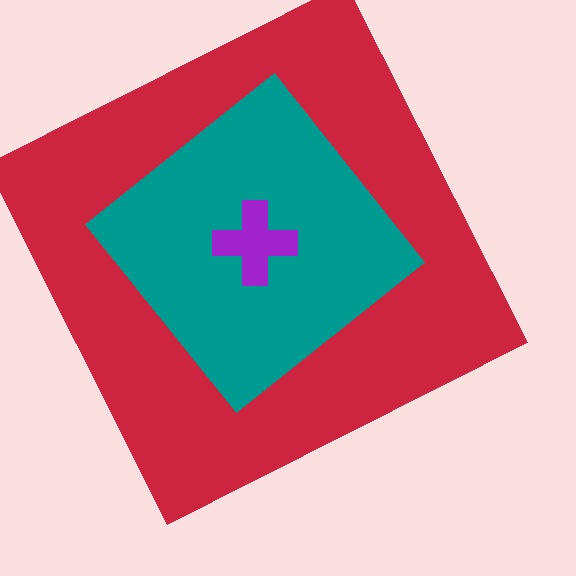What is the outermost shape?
The red square.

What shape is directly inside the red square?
The teal diamond.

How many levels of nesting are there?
3.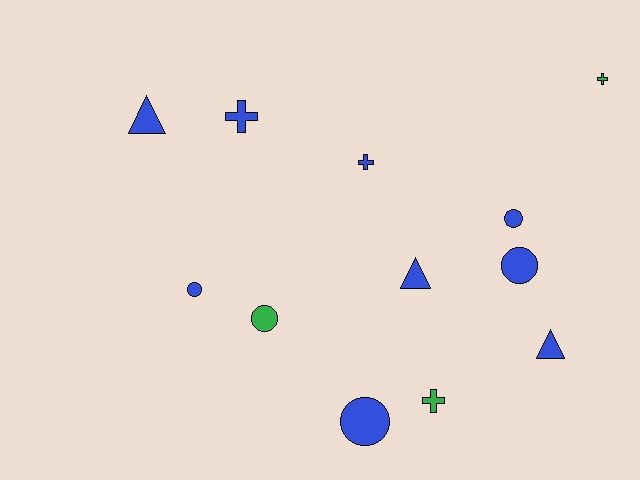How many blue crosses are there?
There are 2 blue crosses.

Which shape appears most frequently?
Circle, with 5 objects.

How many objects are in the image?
There are 12 objects.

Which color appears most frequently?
Blue, with 9 objects.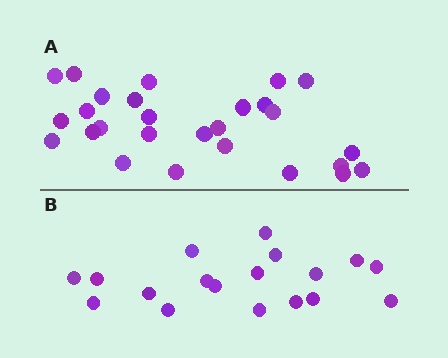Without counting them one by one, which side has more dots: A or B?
Region A (the top region) has more dots.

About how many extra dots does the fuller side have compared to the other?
Region A has roughly 8 or so more dots than region B.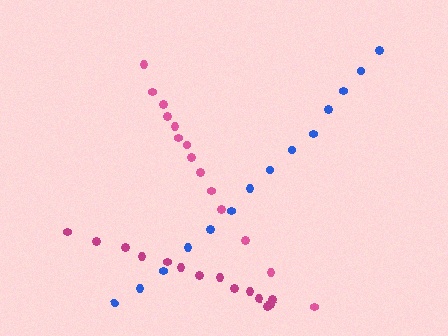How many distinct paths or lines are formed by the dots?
There are 3 distinct paths.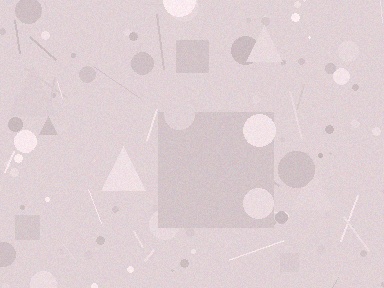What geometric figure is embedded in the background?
A square is embedded in the background.